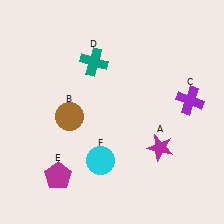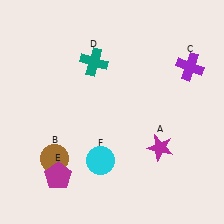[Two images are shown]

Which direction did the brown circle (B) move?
The brown circle (B) moved down.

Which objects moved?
The objects that moved are: the brown circle (B), the purple cross (C).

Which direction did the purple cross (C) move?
The purple cross (C) moved up.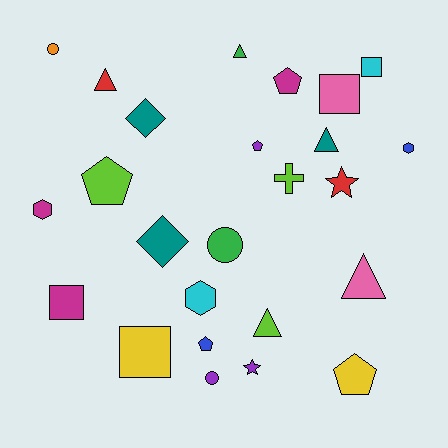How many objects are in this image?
There are 25 objects.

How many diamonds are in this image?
There are 2 diamonds.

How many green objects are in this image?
There are 2 green objects.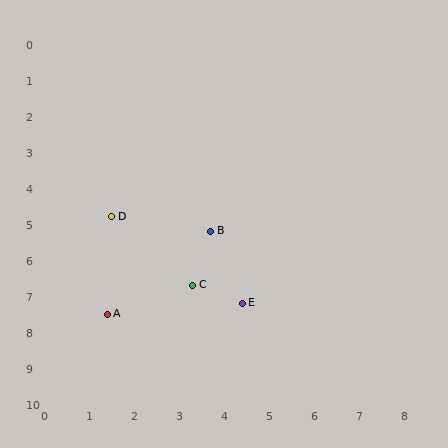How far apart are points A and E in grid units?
Points A and E are about 3.0 grid units apart.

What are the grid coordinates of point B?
Point B is at approximately (3.7, 5.2).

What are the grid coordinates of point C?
Point C is at approximately (3.3, 6.7).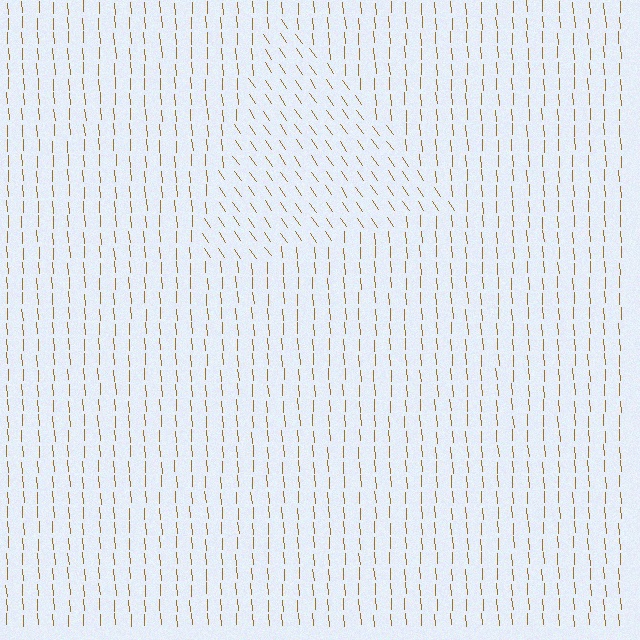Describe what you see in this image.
The image is filled with small brown line segments. A triangle region in the image has lines oriented differently from the surrounding lines, creating a visible texture boundary.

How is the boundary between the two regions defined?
The boundary is defined purely by a change in line orientation (approximately 31 degrees difference). All lines are the same color and thickness.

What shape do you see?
I see a triangle.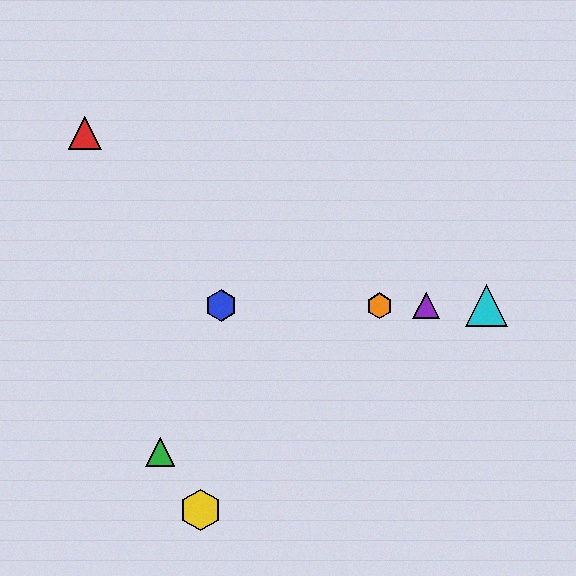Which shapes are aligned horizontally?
The blue hexagon, the purple triangle, the orange hexagon, the cyan triangle are aligned horizontally.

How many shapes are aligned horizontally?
4 shapes (the blue hexagon, the purple triangle, the orange hexagon, the cyan triangle) are aligned horizontally.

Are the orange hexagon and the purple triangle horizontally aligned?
Yes, both are at y≈306.